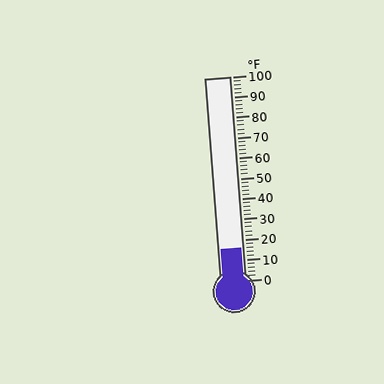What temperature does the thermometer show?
The thermometer shows approximately 16°F.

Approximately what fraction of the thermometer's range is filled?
The thermometer is filled to approximately 15% of its range.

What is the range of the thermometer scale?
The thermometer scale ranges from 0°F to 100°F.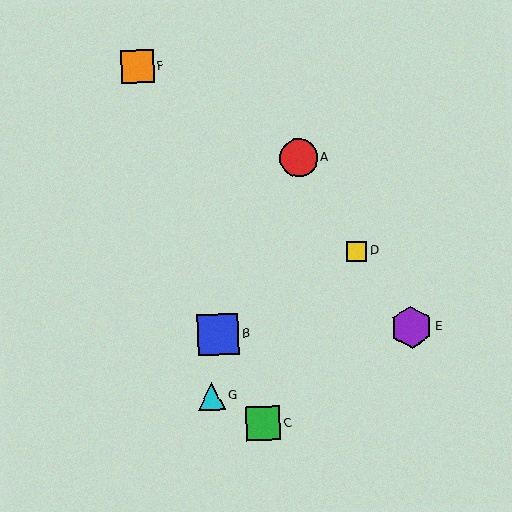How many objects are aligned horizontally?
2 objects (B, E) are aligned horizontally.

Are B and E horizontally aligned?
Yes, both are at y≈335.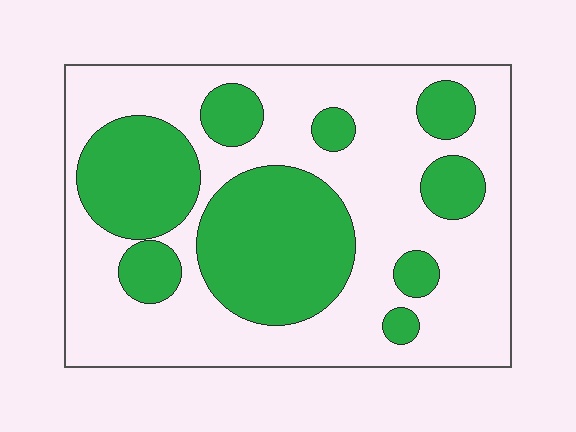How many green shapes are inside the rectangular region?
9.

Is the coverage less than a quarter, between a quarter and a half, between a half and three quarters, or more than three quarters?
Between a quarter and a half.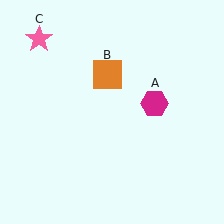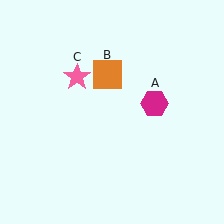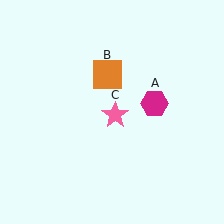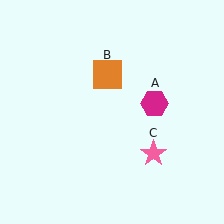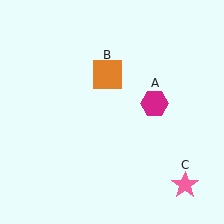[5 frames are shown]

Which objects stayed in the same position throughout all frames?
Magenta hexagon (object A) and orange square (object B) remained stationary.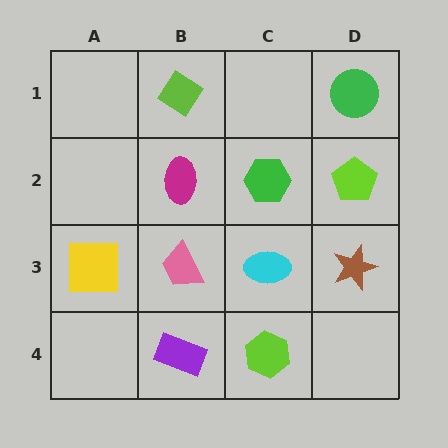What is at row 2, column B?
A magenta ellipse.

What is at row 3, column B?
A pink trapezoid.